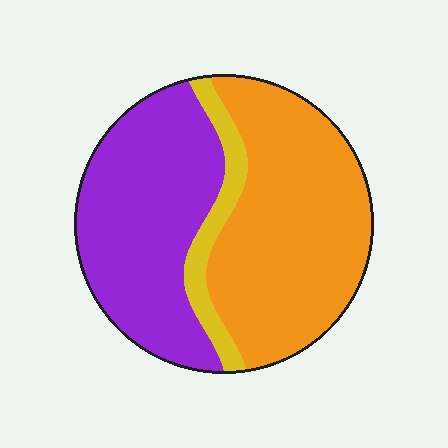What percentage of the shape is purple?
Purple covers 42% of the shape.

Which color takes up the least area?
Yellow, at roughly 10%.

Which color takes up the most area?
Orange, at roughly 50%.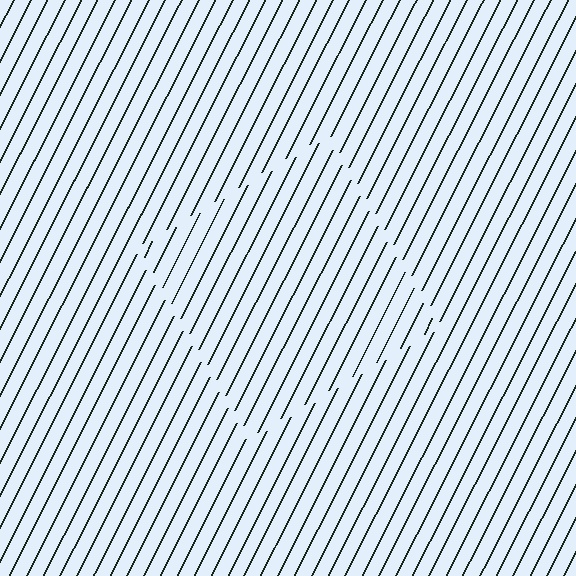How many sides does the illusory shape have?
4 sides — the line-ends trace a square.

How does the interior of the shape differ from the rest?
The interior of the shape contains the same grating, shifted by half a period — the contour is defined by the phase discontinuity where line-ends from the inner and outer gratings abut.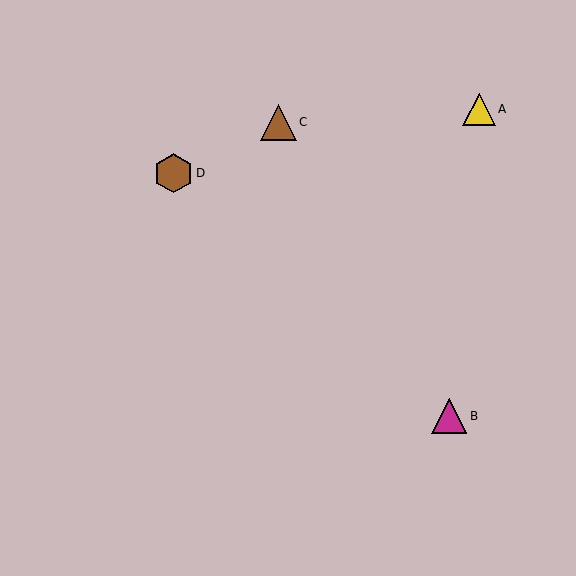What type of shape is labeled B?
Shape B is a magenta triangle.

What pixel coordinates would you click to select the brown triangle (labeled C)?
Click at (278, 122) to select the brown triangle C.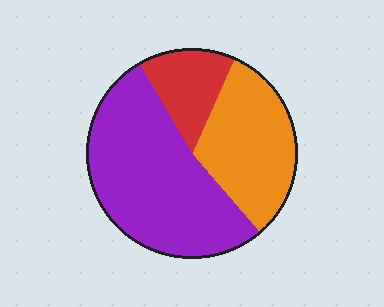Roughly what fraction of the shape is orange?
Orange takes up about one third (1/3) of the shape.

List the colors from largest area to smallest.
From largest to smallest: purple, orange, red.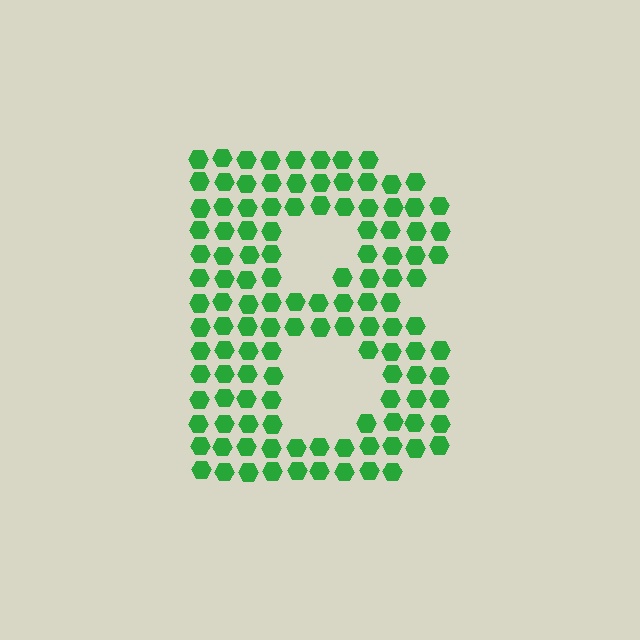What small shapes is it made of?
It is made of small hexagons.